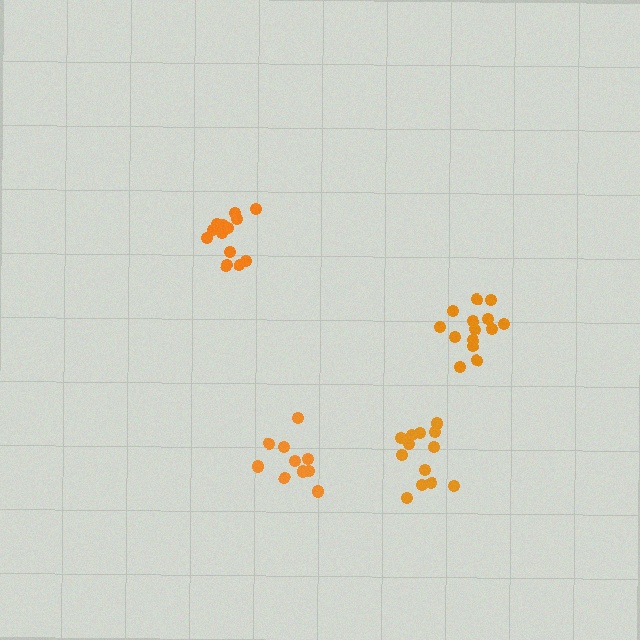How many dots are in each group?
Group 1: 14 dots, Group 2: 13 dots, Group 3: 13 dots, Group 4: 10 dots (50 total).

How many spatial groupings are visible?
There are 4 spatial groupings.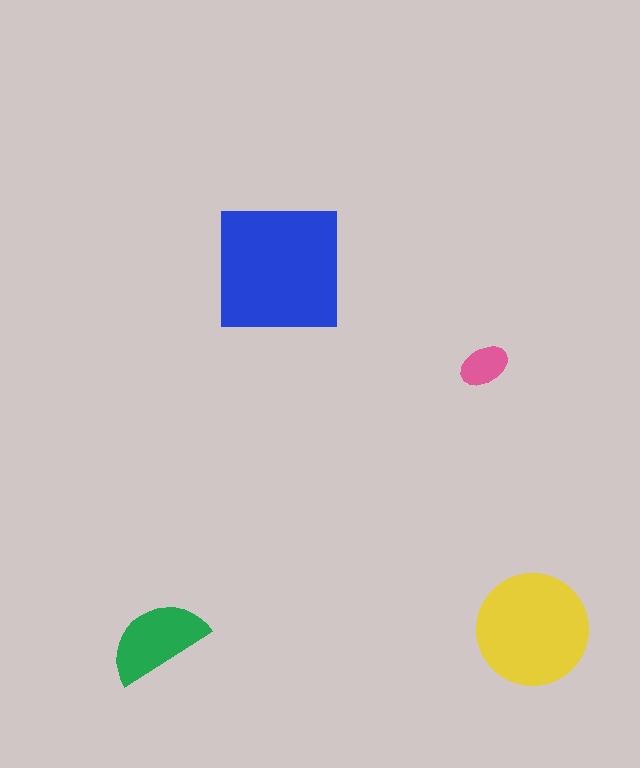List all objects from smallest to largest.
The pink ellipse, the green semicircle, the yellow circle, the blue square.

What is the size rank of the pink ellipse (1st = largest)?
4th.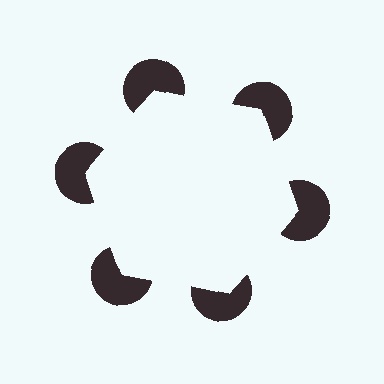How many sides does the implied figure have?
6 sides.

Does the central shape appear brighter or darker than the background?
It typically appears slightly brighter than the background, even though no actual brightness change is drawn.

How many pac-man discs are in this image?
There are 6 — one at each vertex of the illusory hexagon.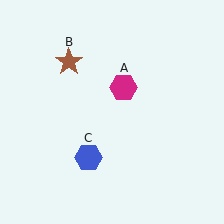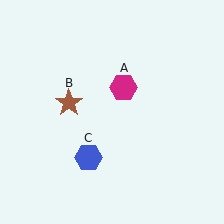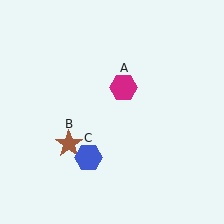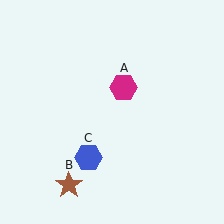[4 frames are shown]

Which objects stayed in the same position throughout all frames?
Magenta hexagon (object A) and blue hexagon (object C) remained stationary.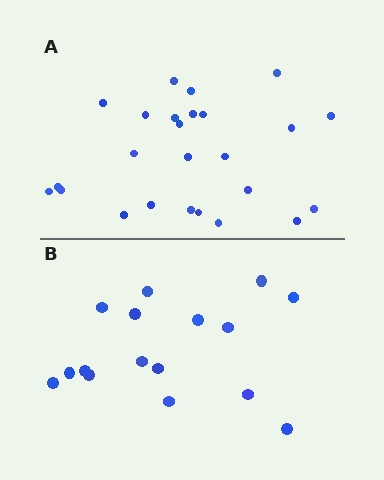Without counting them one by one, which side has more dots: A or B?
Region A (the top region) has more dots.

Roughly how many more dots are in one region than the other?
Region A has roughly 8 or so more dots than region B.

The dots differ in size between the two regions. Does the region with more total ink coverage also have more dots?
No. Region B has more total ink coverage because its dots are larger, but region A actually contains more individual dots. Total area can be misleading — the number of items is what matters here.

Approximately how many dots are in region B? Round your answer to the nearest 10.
About 20 dots. (The exact count is 16, which rounds to 20.)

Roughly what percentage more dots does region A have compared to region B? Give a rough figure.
About 55% more.